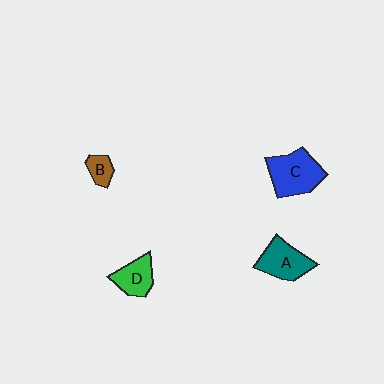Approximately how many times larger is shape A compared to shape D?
Approximately 1.3 times.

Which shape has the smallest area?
Shape B (brown).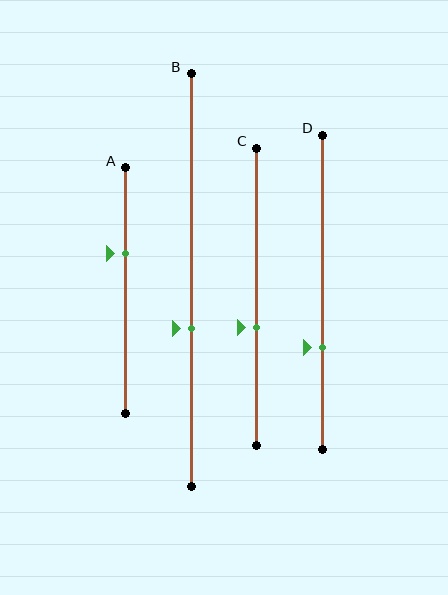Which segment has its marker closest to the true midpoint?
Segment C has its marker closest to the true midpoint.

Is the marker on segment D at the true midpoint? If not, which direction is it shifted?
No, the marker on segment D is shifted downward by about 17% of the segment length.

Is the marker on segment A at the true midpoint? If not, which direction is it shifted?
No, the marker on segment A is shifted upward by about 15% of the segment length.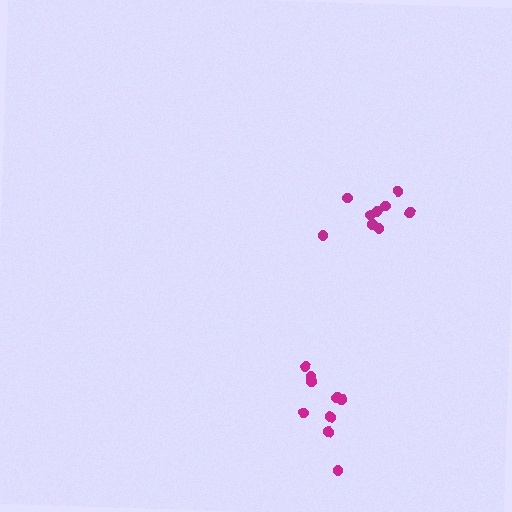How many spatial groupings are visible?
There are 2 spatial groupings.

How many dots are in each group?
Group 1: 9 dots, Group 2: 9 dots (18 total).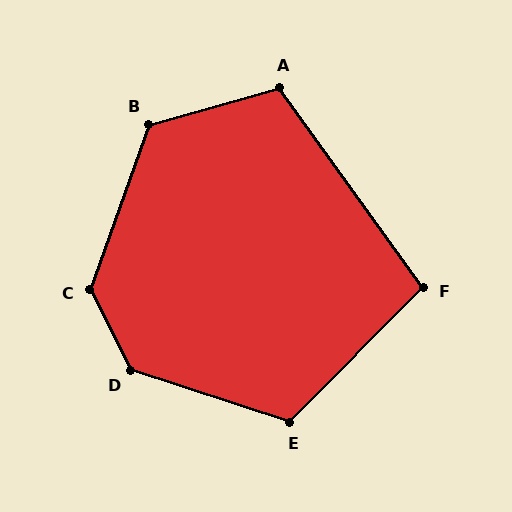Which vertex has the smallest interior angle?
F, at approximately 100 degrees.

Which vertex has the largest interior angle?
D, at approximately 135 degrees.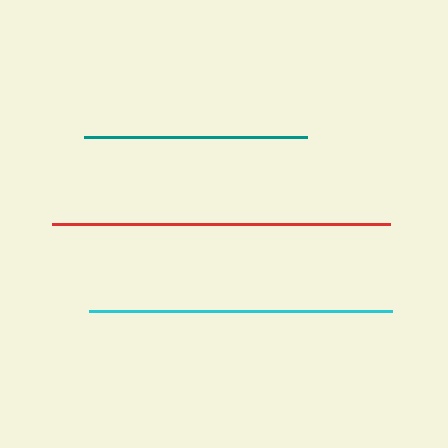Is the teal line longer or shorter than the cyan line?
The cyan line is longer than the teal line.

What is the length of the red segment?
The red segment is approximately 338 pixels long.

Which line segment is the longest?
The red line is the longest at approximately 338 pixels.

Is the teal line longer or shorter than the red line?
The red line is longer than the teal line.